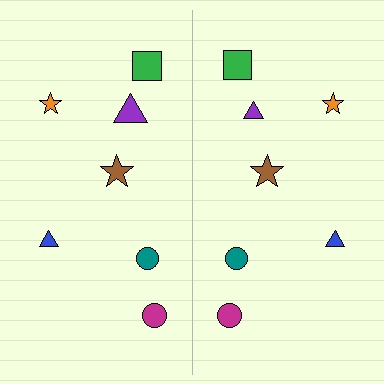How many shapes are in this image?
There are 14 shapes in this image.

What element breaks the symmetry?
The purple triangle on the right side has a different size than its mirror counterpart.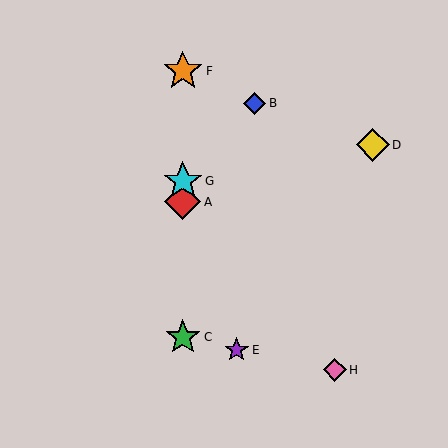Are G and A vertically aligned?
Yes, both are at x≈183.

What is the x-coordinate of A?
Object A is at x≈183.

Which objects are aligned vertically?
Objects A, C, F, G are aligned vertically.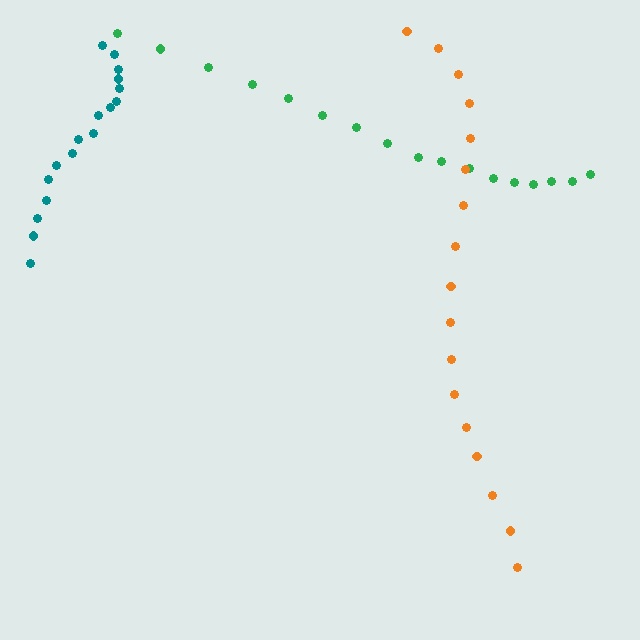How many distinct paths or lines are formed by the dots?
There are 3 distinct paths.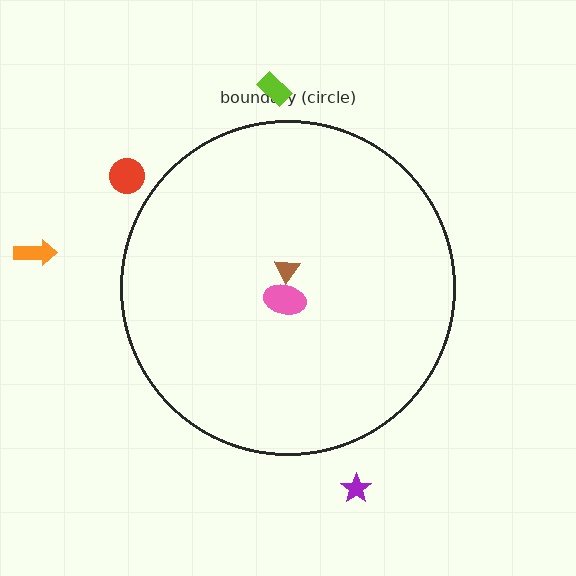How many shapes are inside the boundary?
2 inside, 4 outside.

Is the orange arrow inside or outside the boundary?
Outside.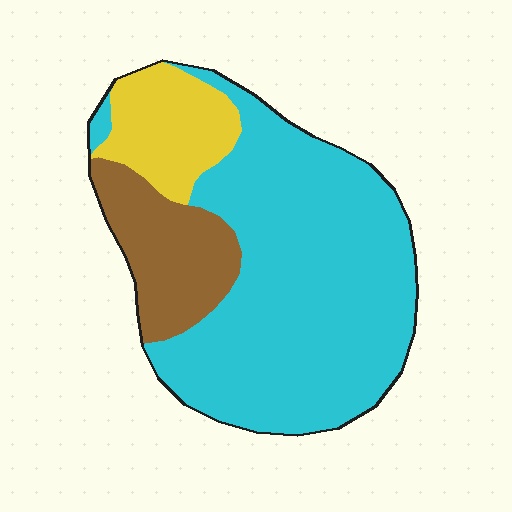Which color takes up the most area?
Cyan, at roughly 70%.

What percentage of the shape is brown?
Brown takes up less than a quarter of the shape.